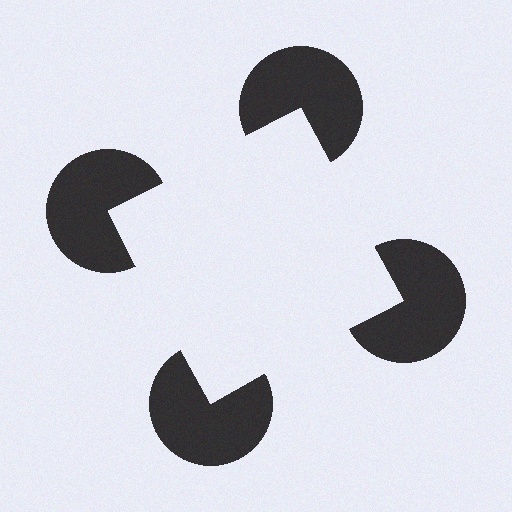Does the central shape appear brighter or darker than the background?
It typically appears slightly brighter than the background, even though no actual brightness change is drawn.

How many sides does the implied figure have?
4 sides.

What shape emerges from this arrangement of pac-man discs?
An illusory square — its edges are inferred from the aligned wedge cuts in the pac-man discs, not physically drawn.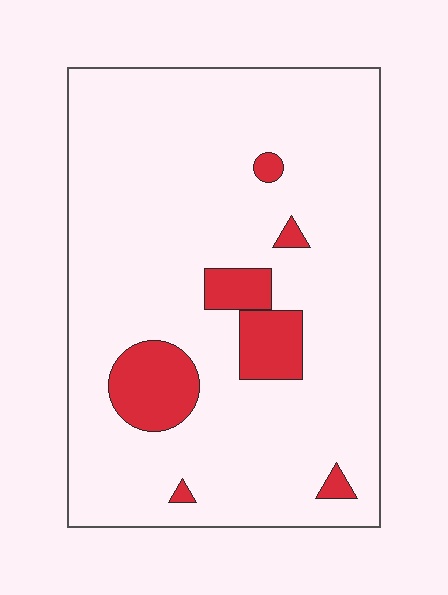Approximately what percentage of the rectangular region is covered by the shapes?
Approximately 10%.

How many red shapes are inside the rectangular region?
7.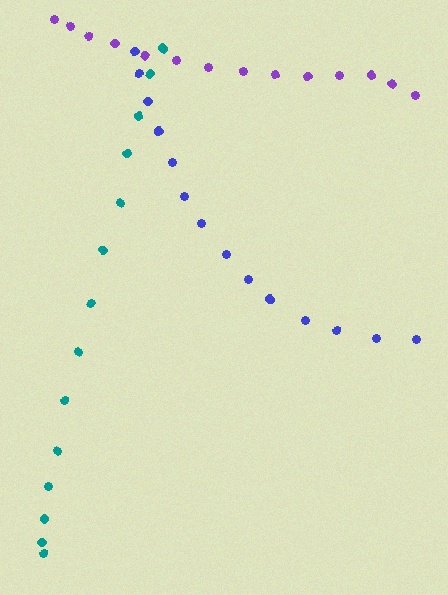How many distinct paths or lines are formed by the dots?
There are 3 distinct paths.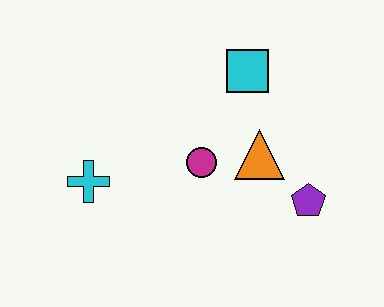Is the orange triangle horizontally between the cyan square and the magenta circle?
No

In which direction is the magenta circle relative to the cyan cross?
The magenta circle is to the right of the cyan cross.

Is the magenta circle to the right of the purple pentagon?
No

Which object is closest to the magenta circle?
The orange triangle is closest to the magenta circle.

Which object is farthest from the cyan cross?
The purple pentagon is farthest from the cyan cross.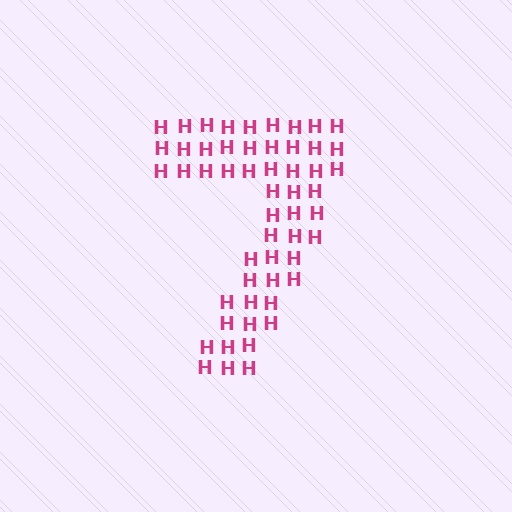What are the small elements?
The small elements are letter H's.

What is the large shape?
The large shape is the digit 7.